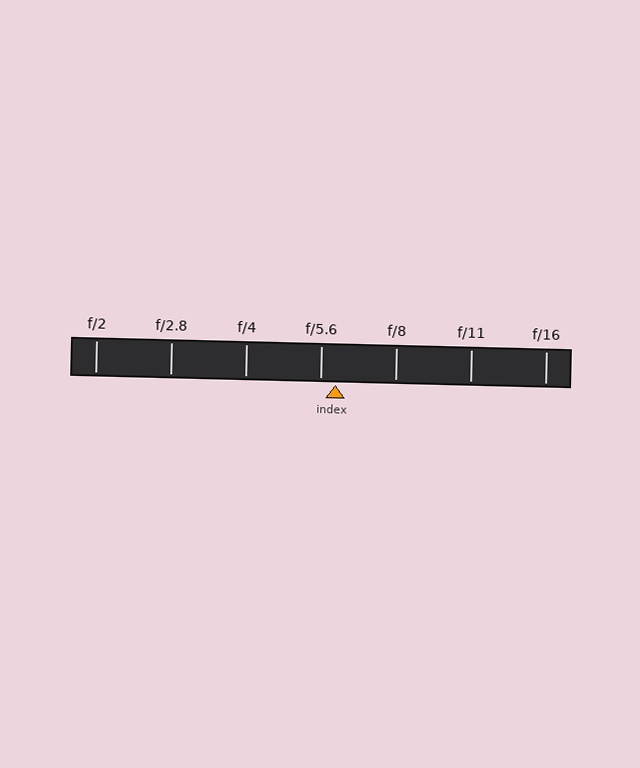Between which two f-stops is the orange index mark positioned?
The index mark is between f/5.6 and f/8.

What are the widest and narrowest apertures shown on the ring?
The widest aperture shown is f/2 and the narrowest is f/16.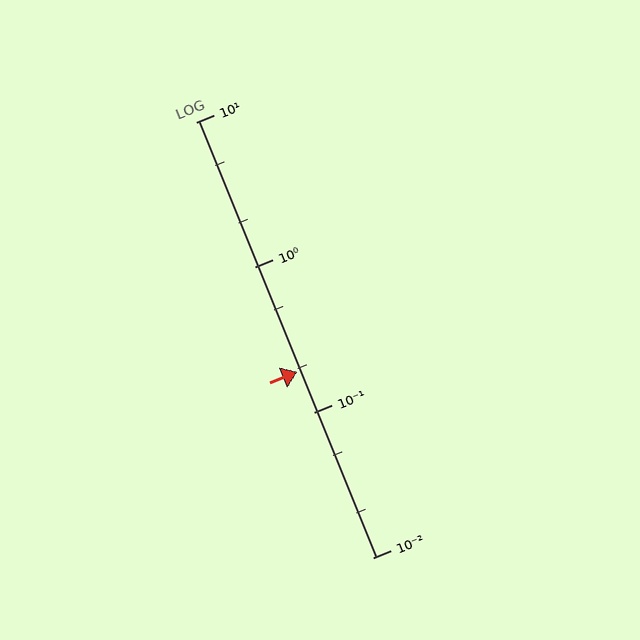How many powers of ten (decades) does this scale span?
The scale spans 3 decades, from 0.01 to 10.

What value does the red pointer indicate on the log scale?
The pointer indicates approximately 0.19.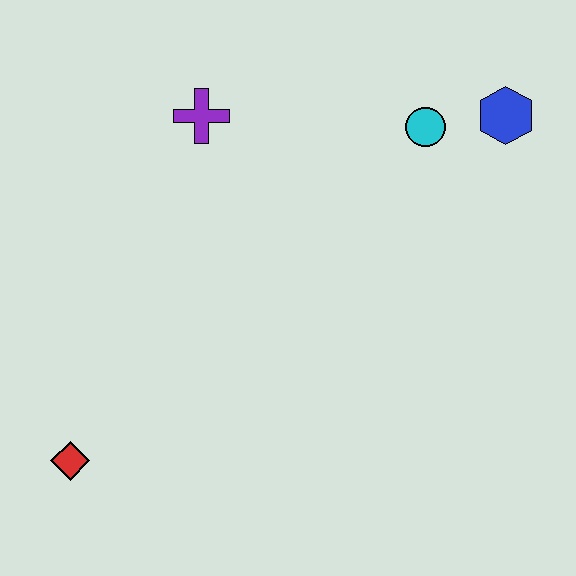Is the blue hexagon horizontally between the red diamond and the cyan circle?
No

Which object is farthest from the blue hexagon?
The red diamond is farthest from the blue hexagon.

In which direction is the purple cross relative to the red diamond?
The purple cross is above the red diamond.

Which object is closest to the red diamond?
The purple cross is closest to the red diamond.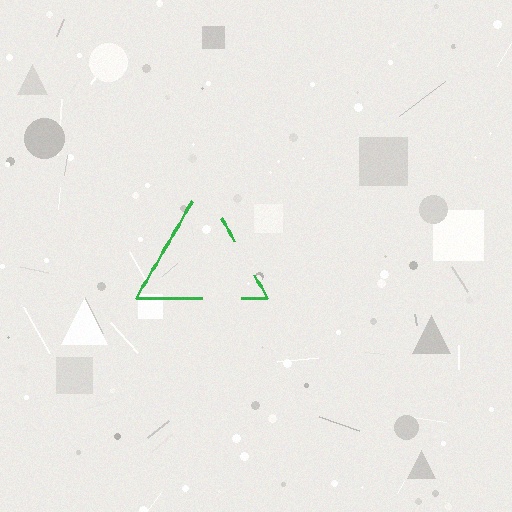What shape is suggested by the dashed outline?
The dashed outline suggests a triangle.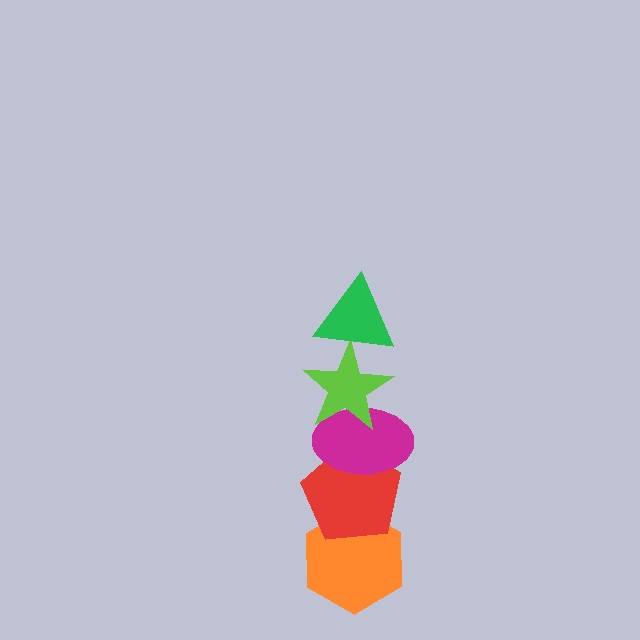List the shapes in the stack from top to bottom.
From top to bottom: the green triangle, the lime star, the magenta ellipse, the red pentagon, the orange hexagon.